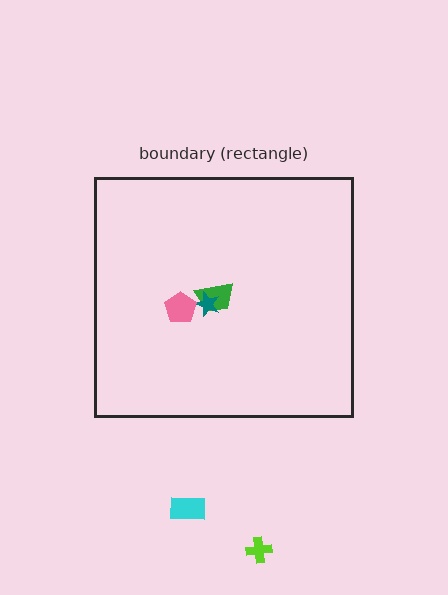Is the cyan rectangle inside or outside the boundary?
Outside.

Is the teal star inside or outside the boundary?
Inside.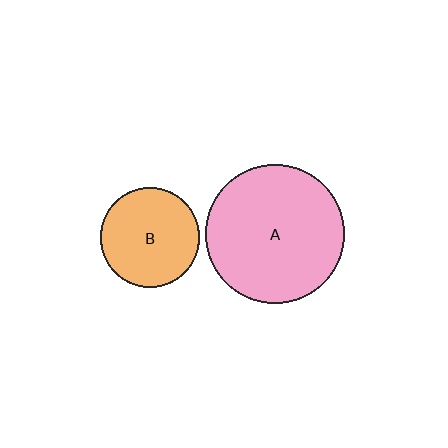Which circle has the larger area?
Circle A (pink).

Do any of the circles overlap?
No, none of the circles overlap.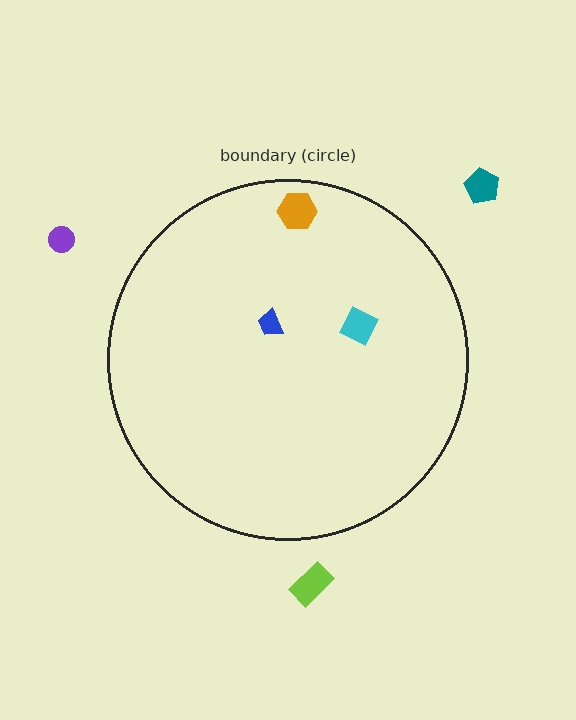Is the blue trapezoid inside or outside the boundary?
Inside.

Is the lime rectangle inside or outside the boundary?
Outside.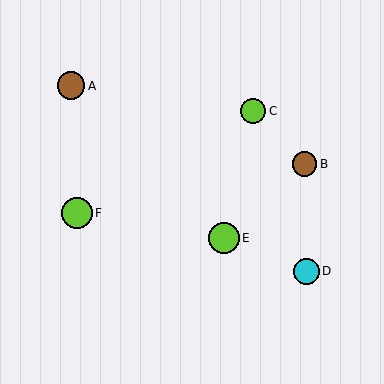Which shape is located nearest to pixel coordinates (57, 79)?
The brown circle (labeled A) at (71, 86) is nearest to that location.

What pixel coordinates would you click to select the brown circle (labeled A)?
Click at (71, 86) to select the brown circle A.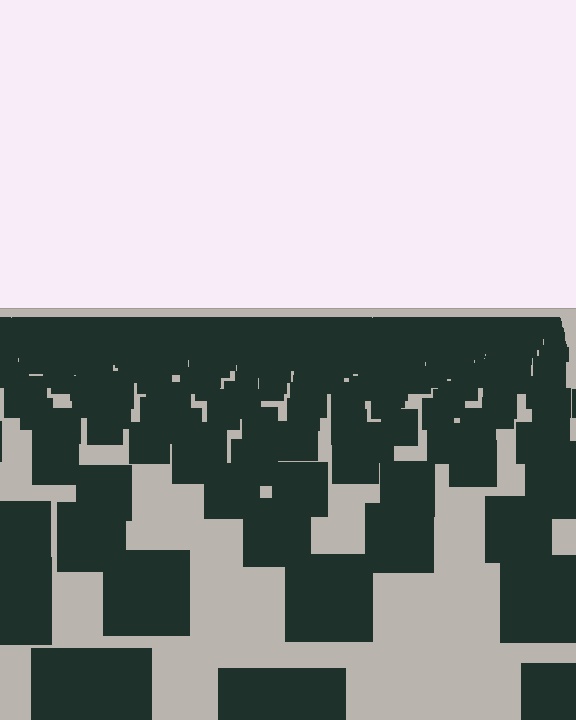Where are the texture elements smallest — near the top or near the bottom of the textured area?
Near the top.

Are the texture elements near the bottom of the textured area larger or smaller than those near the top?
Larger. Near the bottom, elements are closer to the viewer and appear at a bigger on-screen size.